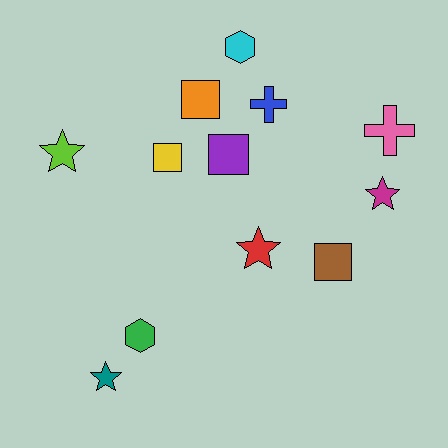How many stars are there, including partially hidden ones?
There are 4 stars.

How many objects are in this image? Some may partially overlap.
There are 12 objects.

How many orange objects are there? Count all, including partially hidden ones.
There is 1 orange object.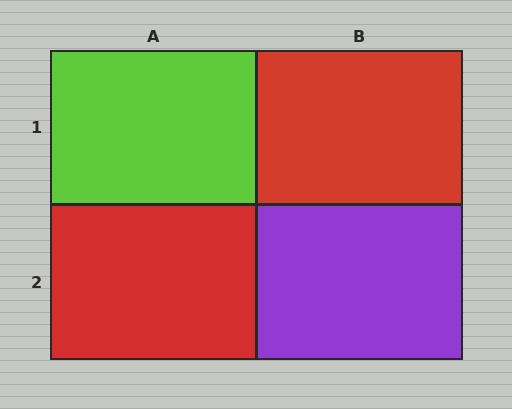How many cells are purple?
1 cell is purple.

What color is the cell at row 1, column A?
Lime.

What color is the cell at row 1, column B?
Red.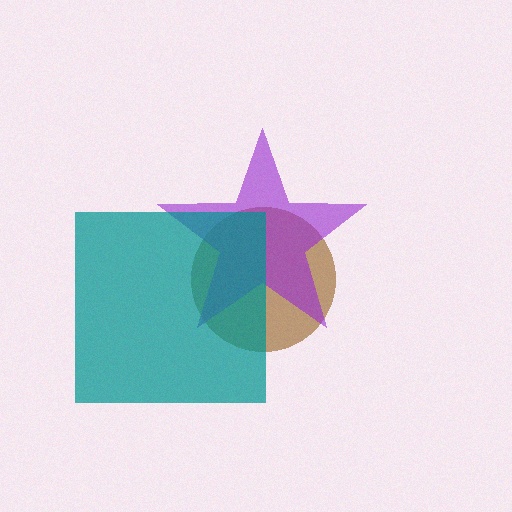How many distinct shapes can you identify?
There are 3 distinct shapes: a brown circle, a purple star, a teal square.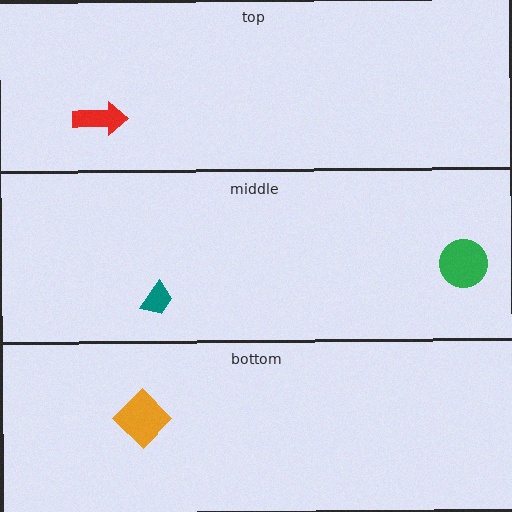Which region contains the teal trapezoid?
The middle region.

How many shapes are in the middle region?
2.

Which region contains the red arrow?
The top region.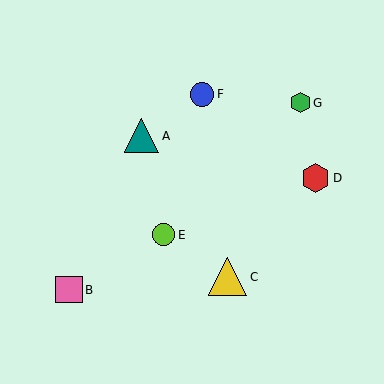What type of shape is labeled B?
Shape B is a pink square.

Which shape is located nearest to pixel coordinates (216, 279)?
The yellow triangle (labeled C) at (227, 277) is nearest to that location.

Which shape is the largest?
The yellow triangle (labeled C) is the largest.